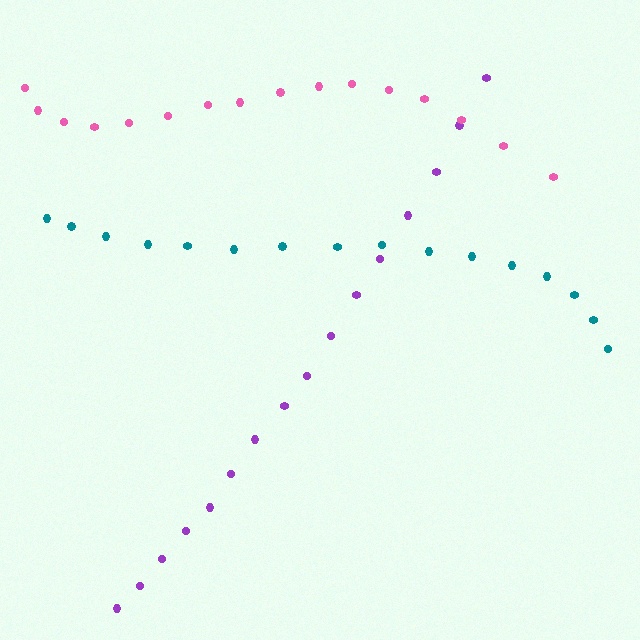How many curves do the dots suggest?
There are 3 distinct paths.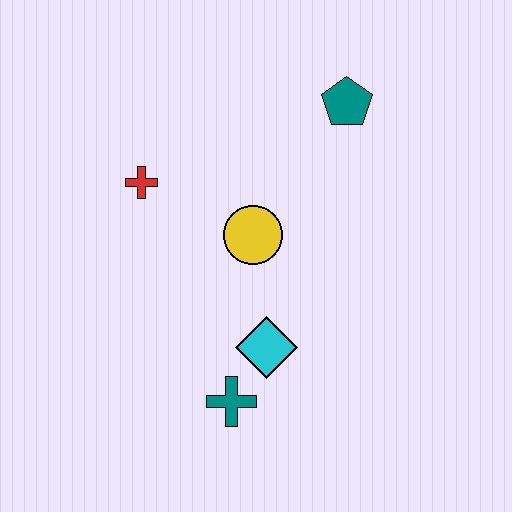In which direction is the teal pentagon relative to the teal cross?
The teal pentagon is above the teal cross.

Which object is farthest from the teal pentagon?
The teal cross is farthest from the teal pentagon.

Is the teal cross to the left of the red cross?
No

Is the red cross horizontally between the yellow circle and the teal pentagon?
No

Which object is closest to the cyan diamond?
The teal cross is closest to the cyan diamond.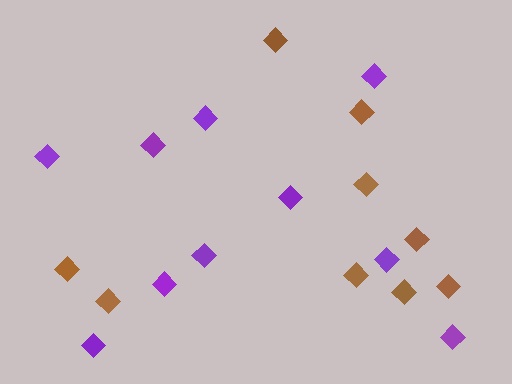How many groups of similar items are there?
There are 2 groups: one group of purple diamonds (10) and one group of brown diamonds (9).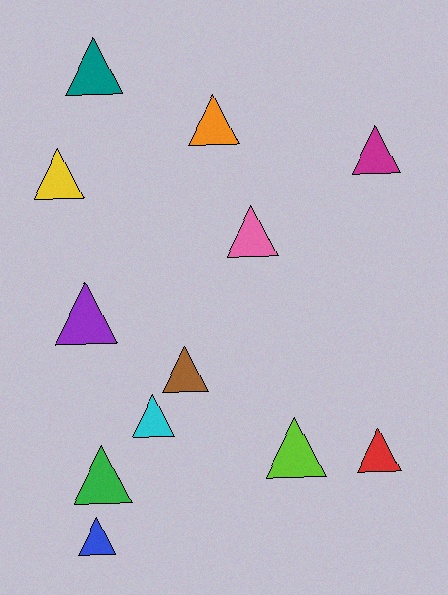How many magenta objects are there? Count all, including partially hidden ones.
There is 1 magenta object.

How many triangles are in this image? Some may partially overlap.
There are 12 triangles.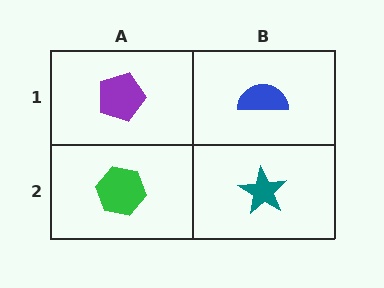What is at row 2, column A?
A green hexagon.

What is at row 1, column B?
A blue semicircle.